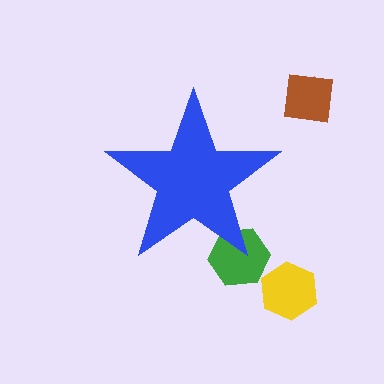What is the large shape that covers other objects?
A blue star.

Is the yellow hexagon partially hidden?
No, the yellow hexagon is fully visible.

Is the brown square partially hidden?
No, the brown square is fully visible.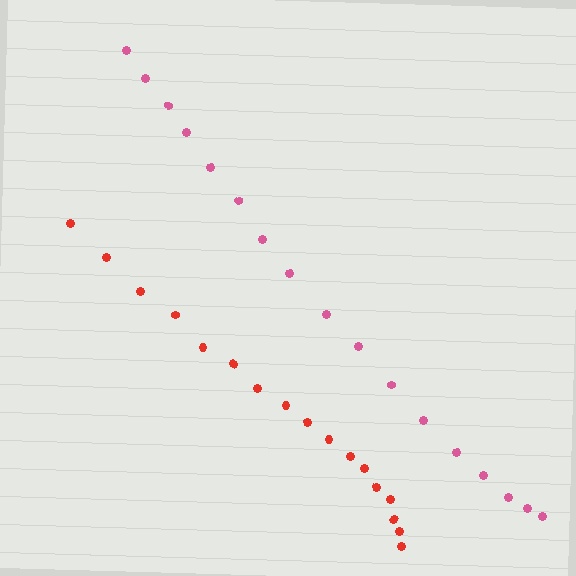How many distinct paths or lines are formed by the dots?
There are 2 distinct paths.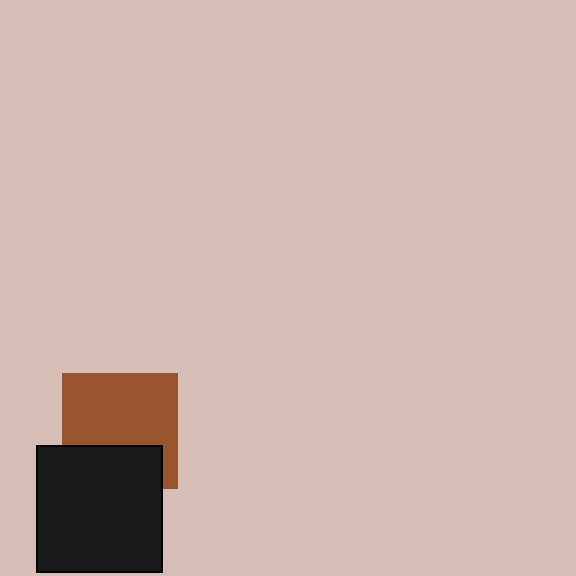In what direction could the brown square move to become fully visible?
The brown square could move up. That would shift it out from behind the black square entirely.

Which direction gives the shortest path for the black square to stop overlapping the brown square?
Moving down gives the shortest separation.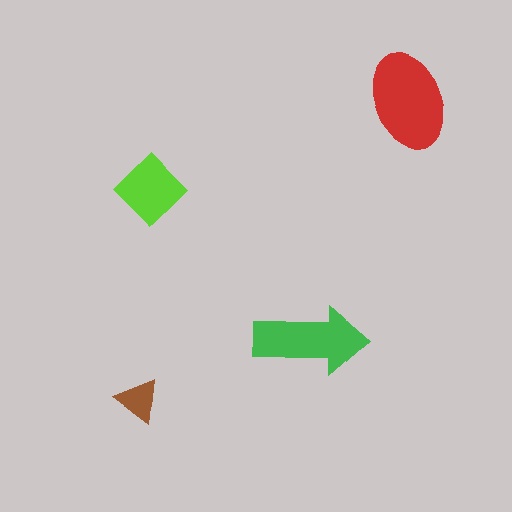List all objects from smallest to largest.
The brown triangle, the lime diamond, the green arrow, the red ellipse.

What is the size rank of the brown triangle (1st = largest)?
4th.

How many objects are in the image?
There are 4 objects in the image.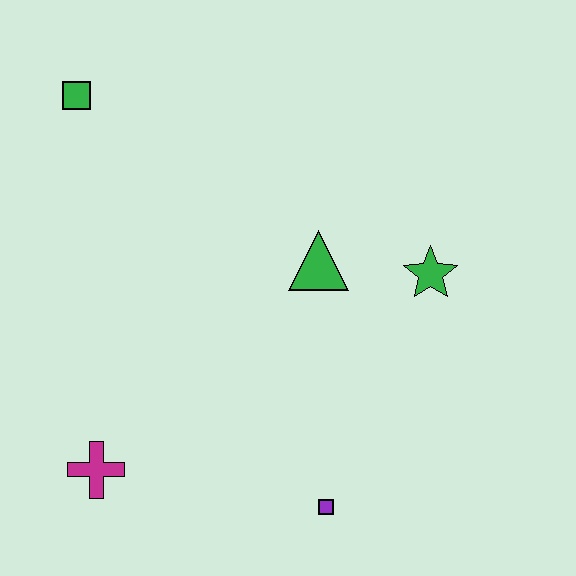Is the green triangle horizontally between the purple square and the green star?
No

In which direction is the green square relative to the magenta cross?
The green square is above the magenta cross.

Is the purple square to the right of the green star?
No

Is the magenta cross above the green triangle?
No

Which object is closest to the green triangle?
The green star is closest to the green triangle.